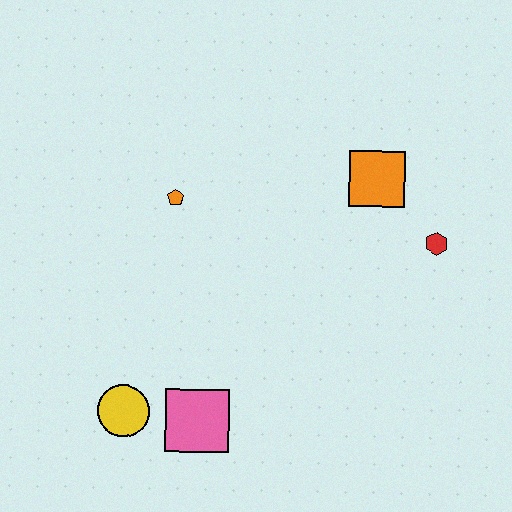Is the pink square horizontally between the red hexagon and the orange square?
No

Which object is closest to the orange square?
The red hexagon is closest to the orange square.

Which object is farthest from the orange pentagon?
The red hexagon is farthest from the orange pentagon.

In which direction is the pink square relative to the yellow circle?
The pink square is to the right of the yellow circle.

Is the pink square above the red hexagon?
No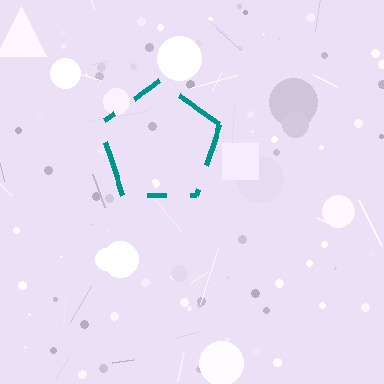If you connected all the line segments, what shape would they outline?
They would outline a pentagon.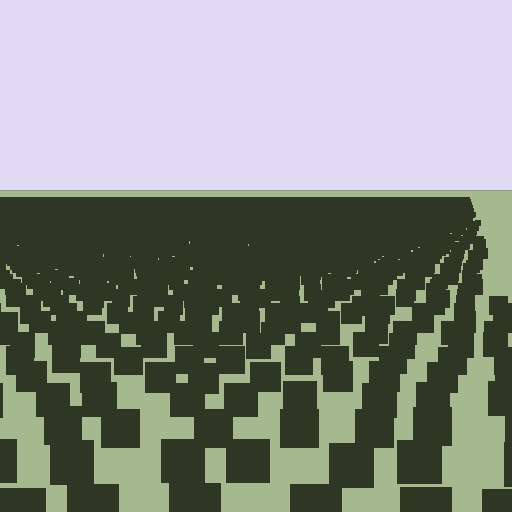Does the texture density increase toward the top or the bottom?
Density increases toward the top.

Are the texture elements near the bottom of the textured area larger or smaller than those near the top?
Larger. Near the bottom, elements are closer to the viewer and appear at a bigger on-screen size.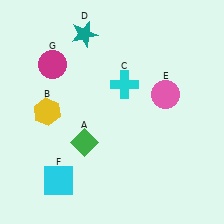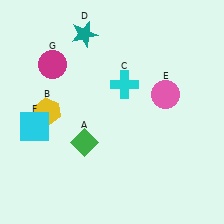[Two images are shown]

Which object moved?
The cyan square (F) moved up.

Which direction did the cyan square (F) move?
The cyan square (F) moved up.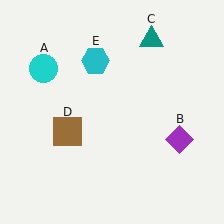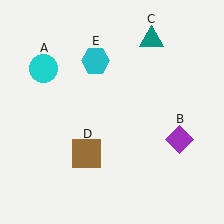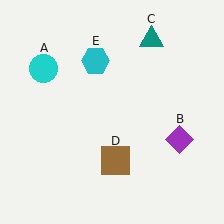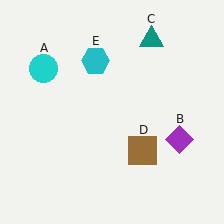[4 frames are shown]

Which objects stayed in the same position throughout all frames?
Cyan circle (object A) and purple diamond (object B) and teal triangle (object C) and cyan hexagon (object E) remained stationary.